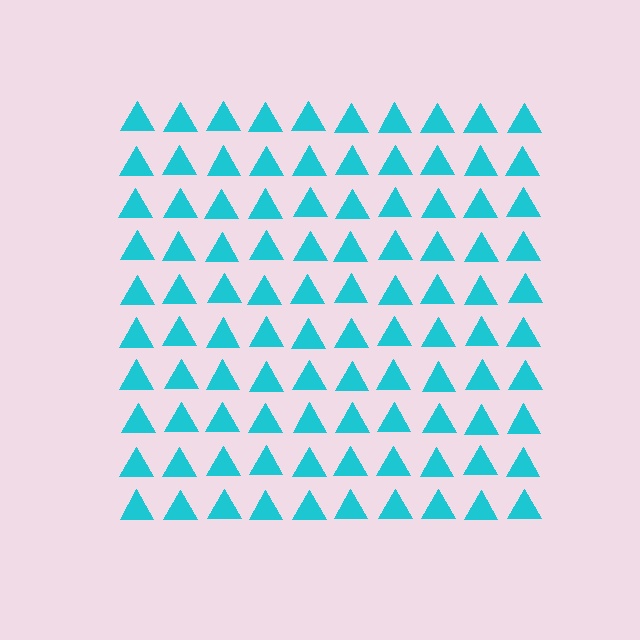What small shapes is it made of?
It is made of small triangles.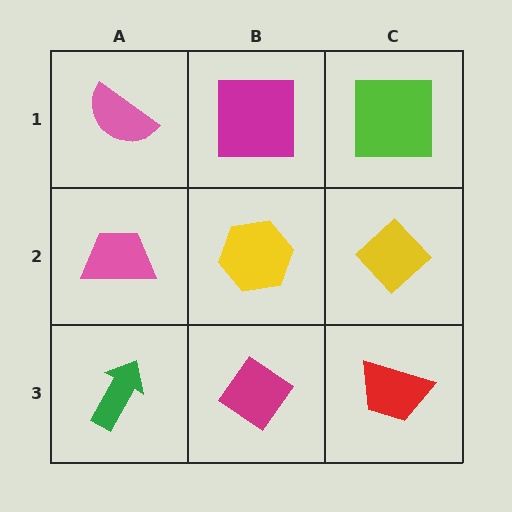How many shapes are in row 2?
3 shapes.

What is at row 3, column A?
A green arrow.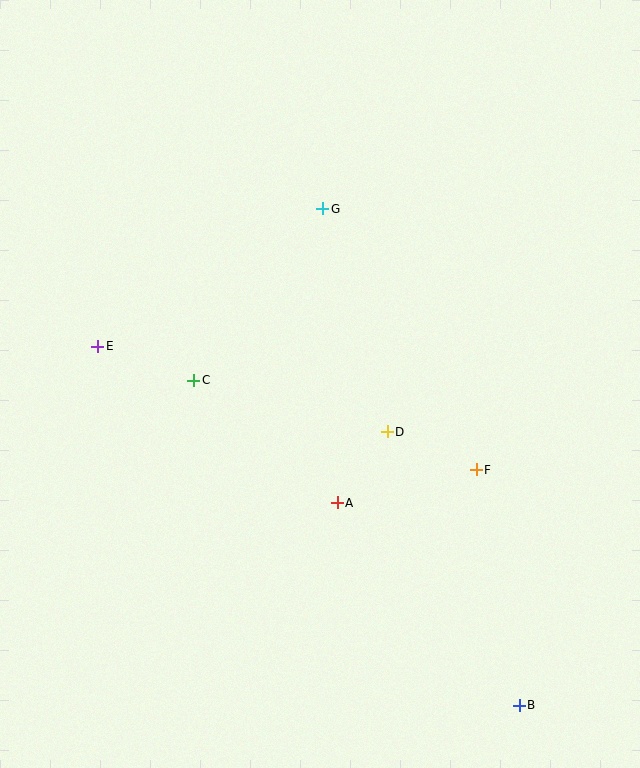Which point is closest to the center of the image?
Point D at (387, 432) is closest to the center.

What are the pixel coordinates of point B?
Point B is at (519, 705).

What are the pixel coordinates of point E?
Point E is at (98, 346).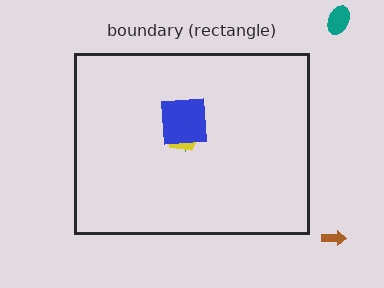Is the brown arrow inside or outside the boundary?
Outside.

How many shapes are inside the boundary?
3 inside, 2 outside.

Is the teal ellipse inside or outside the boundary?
Outside.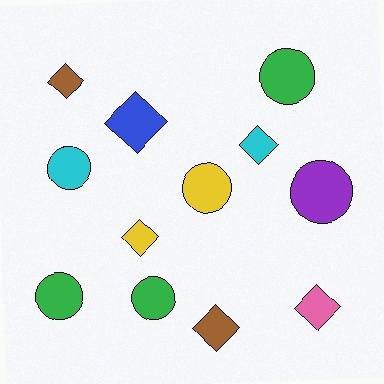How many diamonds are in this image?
There are 6 diamonds.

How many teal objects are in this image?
There are no teal objects.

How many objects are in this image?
There are 12 objects.